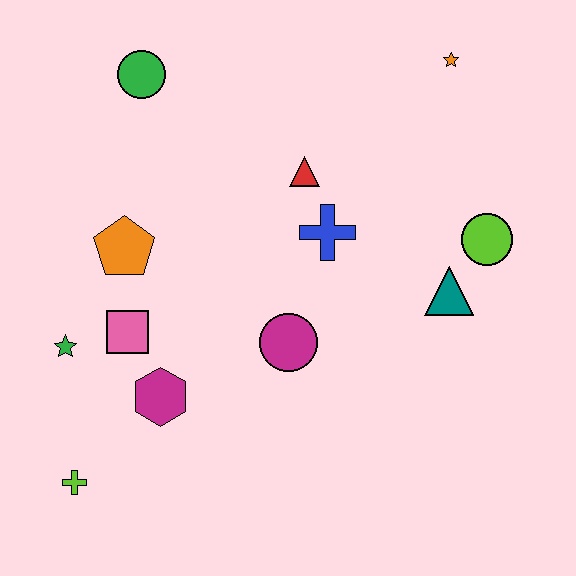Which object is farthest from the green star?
The orange star is farthest from the green star.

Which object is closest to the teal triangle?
The lime circle is closest to the teal triangle.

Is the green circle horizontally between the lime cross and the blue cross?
Yes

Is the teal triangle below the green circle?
Yes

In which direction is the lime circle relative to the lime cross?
The lime circle is to the right of the lime cross.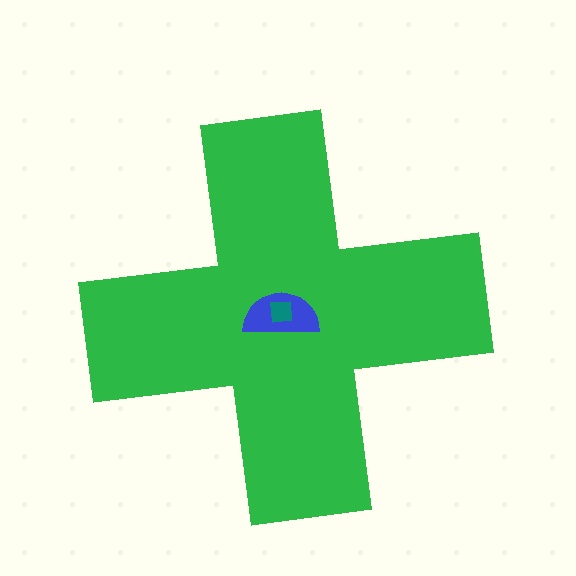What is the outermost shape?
The green cross.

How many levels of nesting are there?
3.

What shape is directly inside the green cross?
The blue semicircle.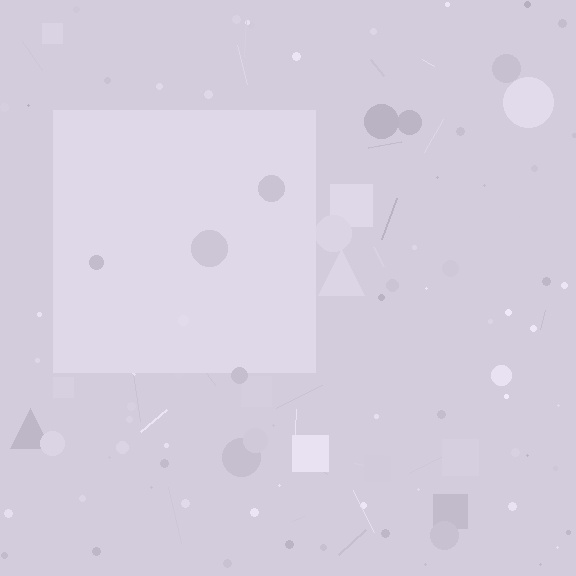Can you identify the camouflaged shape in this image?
The camouflaged shape is a square.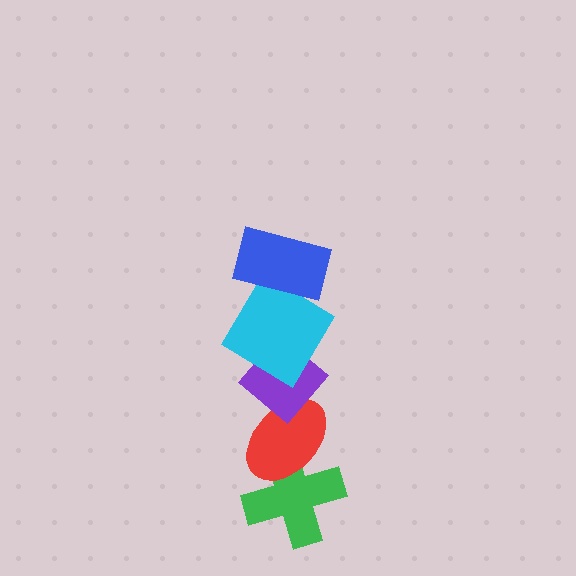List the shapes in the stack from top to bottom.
From top to bottom: the blue rectangle, the cyan diamond, the purple diamond, the red ellipse, the green cross.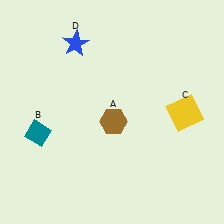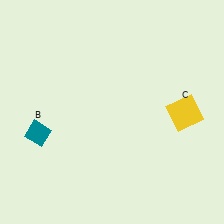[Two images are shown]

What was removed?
The brown hexagon (A), the blue star (D) were removed in Image 2.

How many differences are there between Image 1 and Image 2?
There are 2 differences between the two images.